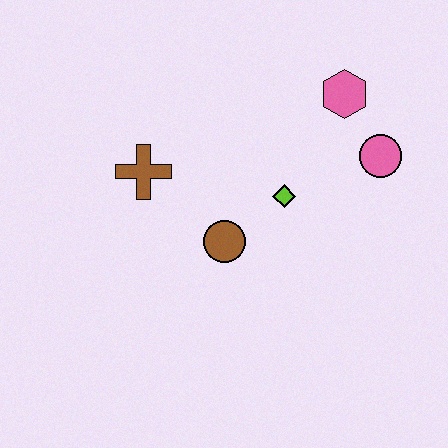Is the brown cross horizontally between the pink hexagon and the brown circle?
No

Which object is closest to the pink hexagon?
The pink circle is closest to the pink hexagon.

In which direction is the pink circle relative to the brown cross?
The pink circle is to the right of the brown cross.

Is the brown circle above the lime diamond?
No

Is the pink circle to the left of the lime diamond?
No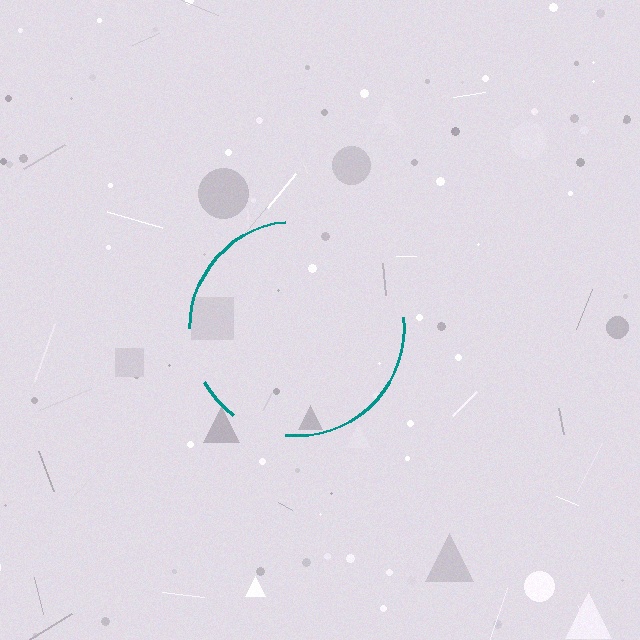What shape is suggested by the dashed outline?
The dashed outline suggests a circle.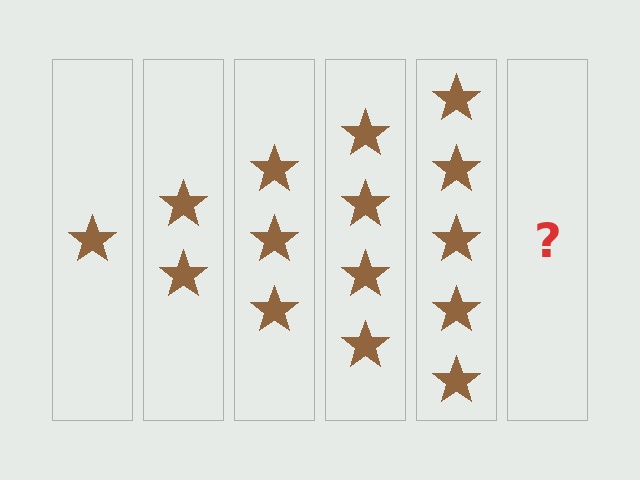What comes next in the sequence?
The next element should be 6 stars.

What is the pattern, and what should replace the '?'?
The pattern is that each step adds one more star. The '?' should be 6 stars.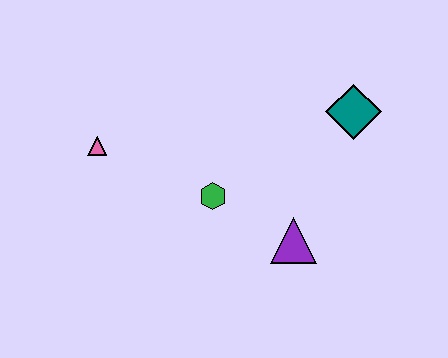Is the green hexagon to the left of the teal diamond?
Yes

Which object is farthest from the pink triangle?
The teal diamond is farthest from the pink triangle.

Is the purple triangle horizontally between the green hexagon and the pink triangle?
No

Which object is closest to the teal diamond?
The purple triangle is closest to the teal diamond.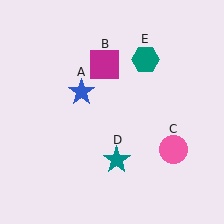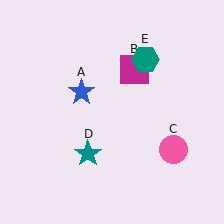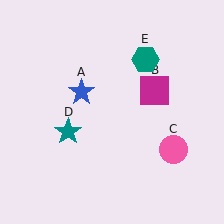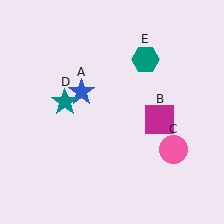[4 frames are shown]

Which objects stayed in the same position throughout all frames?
Blue star (object A) and pink circle (object C) and teal hexagon (object E) remained stationary.